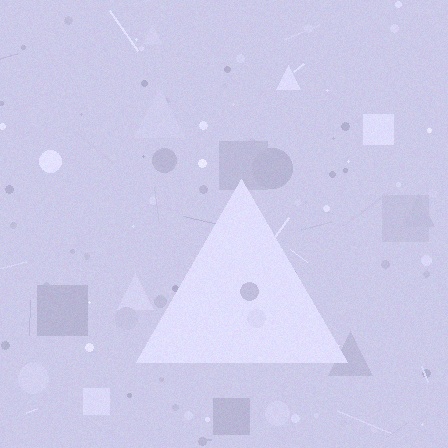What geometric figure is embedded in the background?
A triangle is embedded in the background.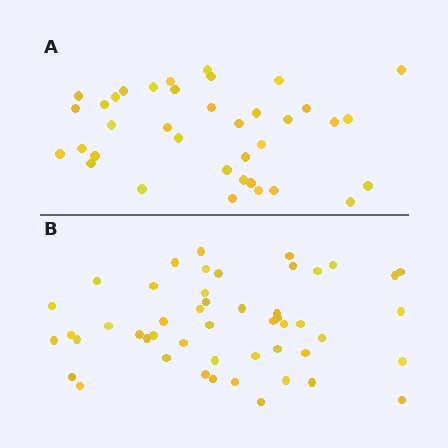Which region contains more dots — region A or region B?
Region B (the bottom region) has more dots.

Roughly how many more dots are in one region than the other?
Region B has roughly 12 or so more dots than region A.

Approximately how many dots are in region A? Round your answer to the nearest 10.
About 40 dots. (The exact count is 37, which rounds to 40.)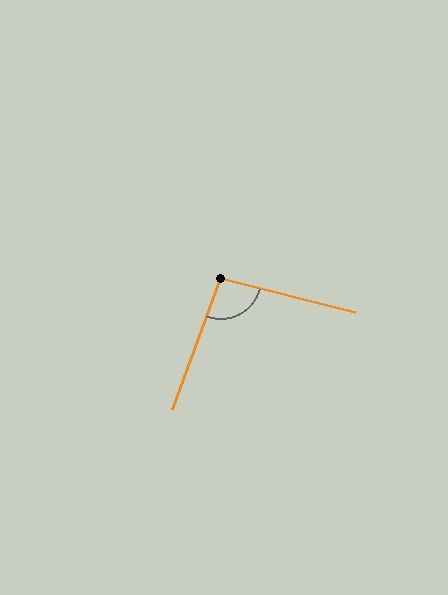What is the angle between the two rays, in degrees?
Approximately 97 degrees.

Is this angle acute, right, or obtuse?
It is obtuse.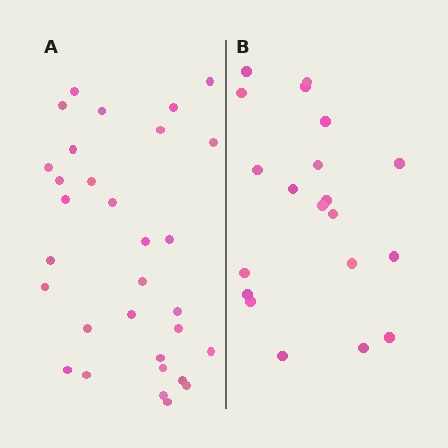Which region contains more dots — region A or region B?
Region A (the left region) has more dots.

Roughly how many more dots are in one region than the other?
Region A has roughly 12 or so more dots than region B.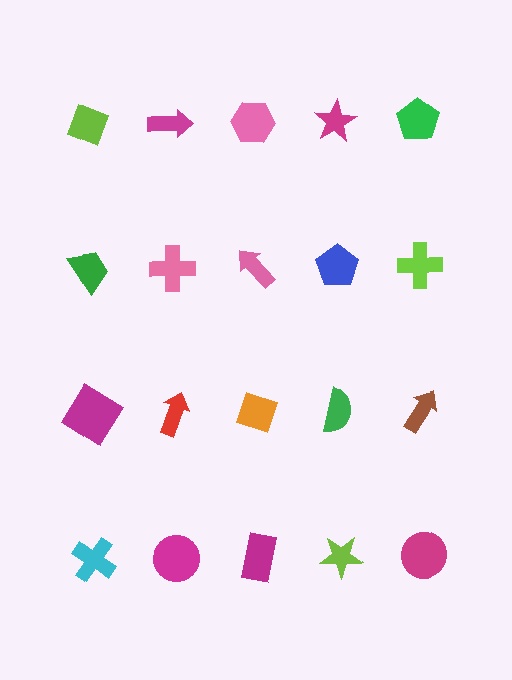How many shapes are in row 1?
5 shapes.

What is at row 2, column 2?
A pink cross.